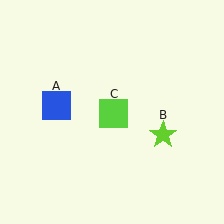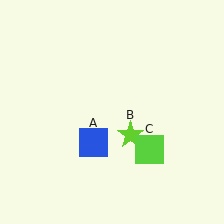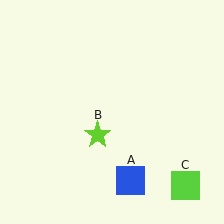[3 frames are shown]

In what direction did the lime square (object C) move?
The lime square (object C) moved down and to the right.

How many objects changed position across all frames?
3 objects changed position: blue square (object A), lime star (object B), lime square (object C).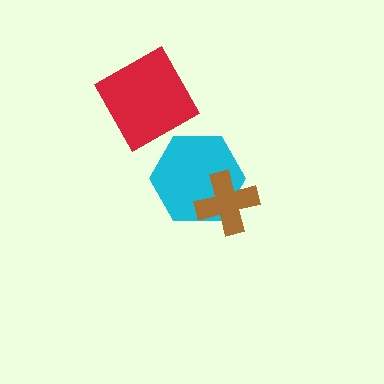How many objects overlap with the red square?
0 objects overlap with the red square.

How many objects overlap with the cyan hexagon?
1 object overlaps with the cyan hexagon.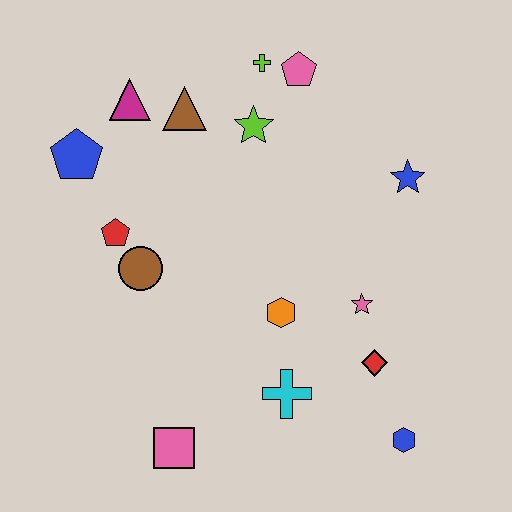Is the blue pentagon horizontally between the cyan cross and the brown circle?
No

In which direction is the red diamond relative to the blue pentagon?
The red diamond is to the right of the blue pentagon.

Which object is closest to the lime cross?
The pink pentagon is closest to the lime cross.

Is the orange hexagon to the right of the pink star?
No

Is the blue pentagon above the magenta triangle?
No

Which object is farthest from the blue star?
The pink square is farthest from the blue star.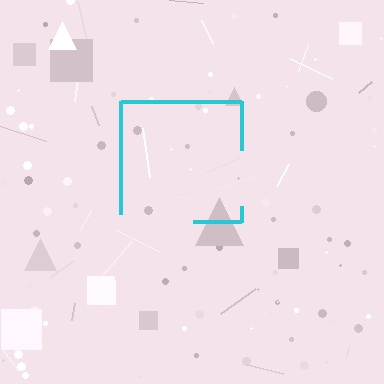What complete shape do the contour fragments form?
The contour fragments form a square.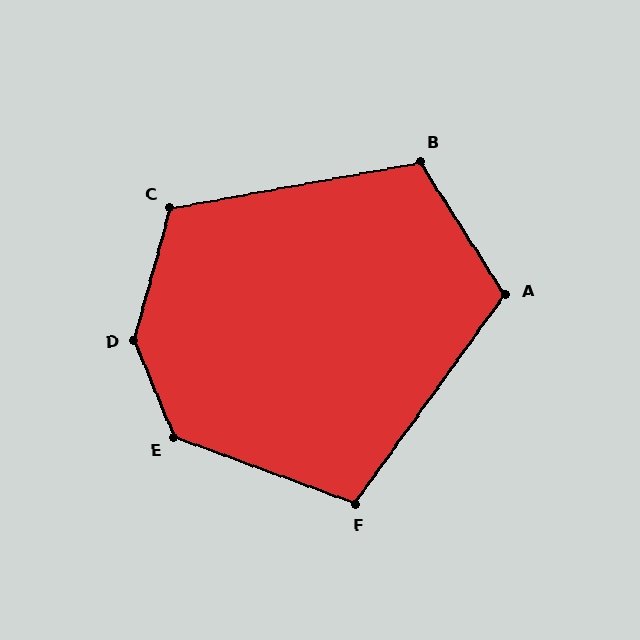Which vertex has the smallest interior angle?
F, at approximately 105 degrees.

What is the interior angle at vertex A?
Approximately 112 degrees (obtuse).